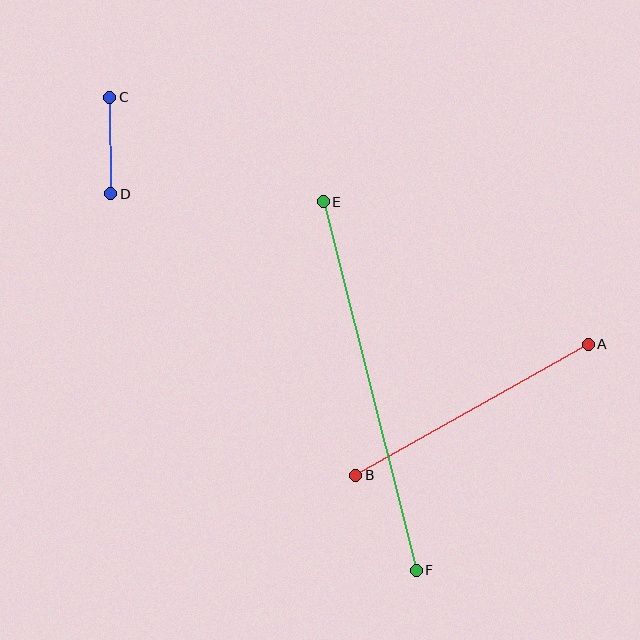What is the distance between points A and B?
The distance is approximately 267 pixels.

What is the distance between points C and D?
The distance is approximately 96 pixels.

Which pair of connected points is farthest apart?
Points E and F are farthest apart.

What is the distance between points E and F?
The distance is approximately 380 pixels.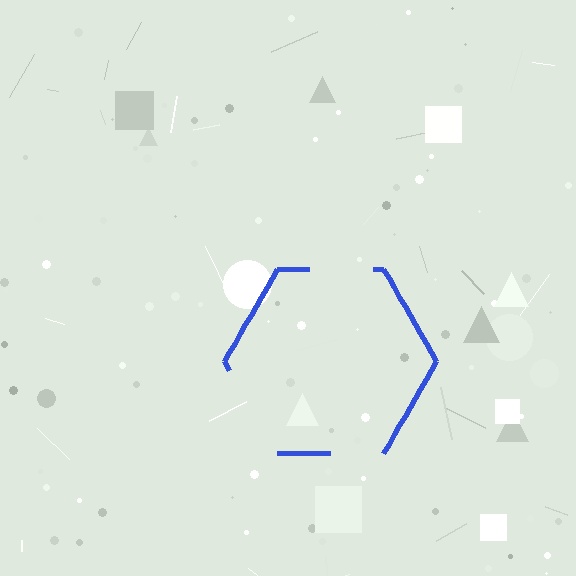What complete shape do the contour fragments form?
The contour fragments form a hexagon.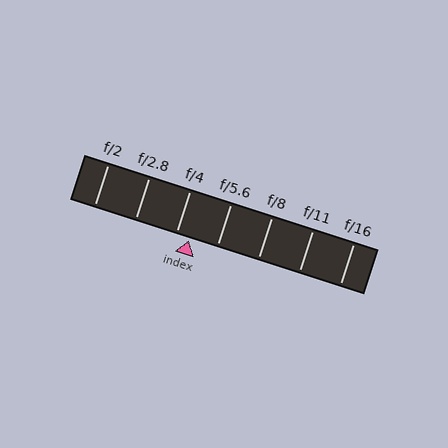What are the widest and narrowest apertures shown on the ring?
The widest aperture shown is f/2 and the narrowest is f/16.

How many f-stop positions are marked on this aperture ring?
There are 7 f-stop positions marked.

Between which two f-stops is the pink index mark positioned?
The index mark is between f/4 and f/5.6.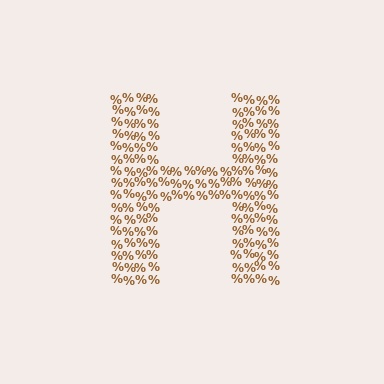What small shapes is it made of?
It is made of small percent signs.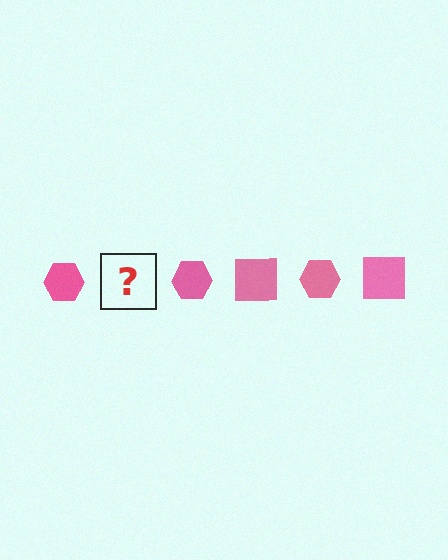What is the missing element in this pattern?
The missing element is a pink square.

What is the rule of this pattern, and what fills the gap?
The rule is that the pattern cycles through hexagon, square shapes in pink. The gap should be filled with a pink square.